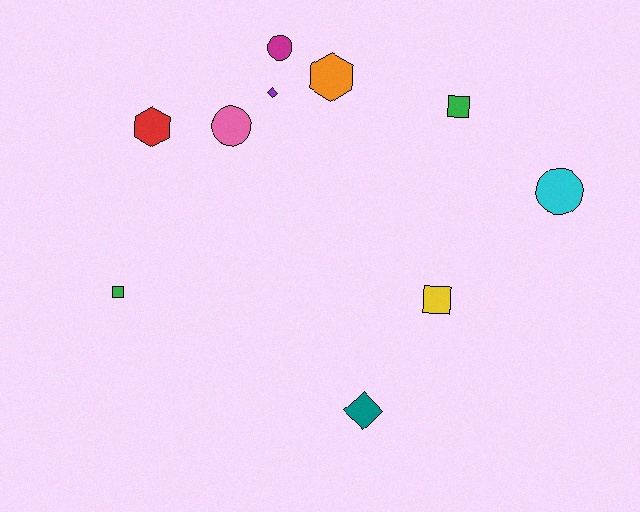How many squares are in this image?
There are 3 squares.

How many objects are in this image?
There are 10 objects.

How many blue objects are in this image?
There are no blue objects.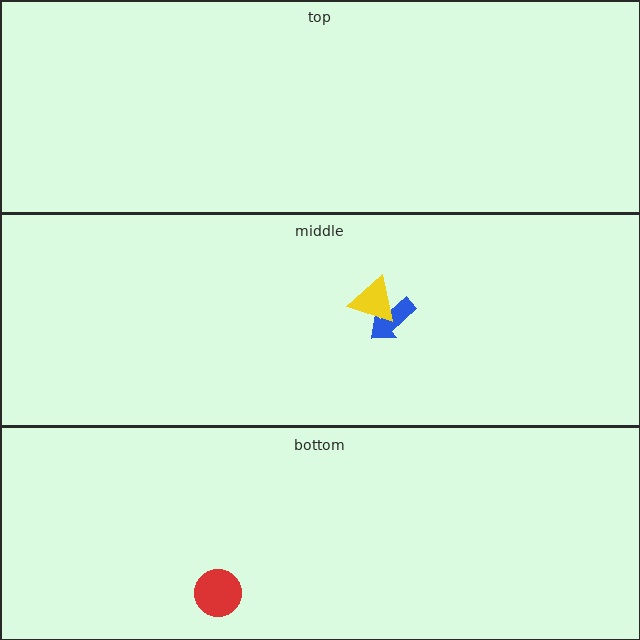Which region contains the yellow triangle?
The middle region.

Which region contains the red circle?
The bottom region.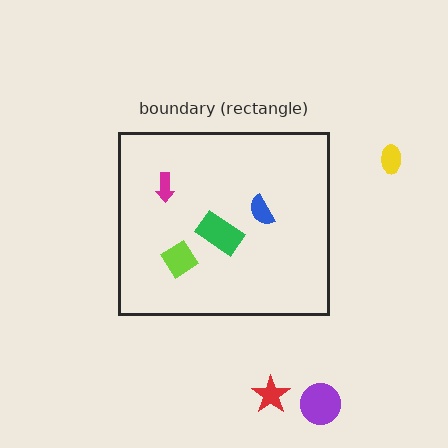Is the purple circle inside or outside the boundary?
Outside.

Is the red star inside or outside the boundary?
Outside.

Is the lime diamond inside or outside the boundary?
Inside.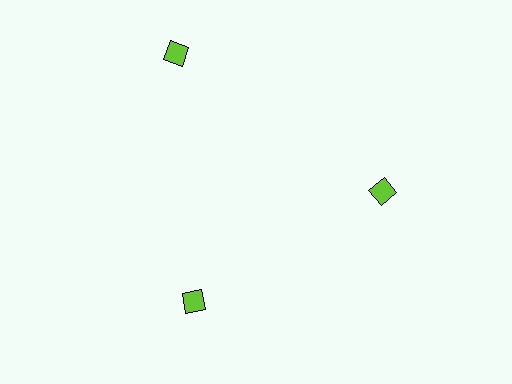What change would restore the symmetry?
The symmetry would be restored by moving it inward, back onto the ring so that all 3 diamonds sit at equal angles and equal distance from the center.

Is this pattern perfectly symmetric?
No. The 3 lime diamonds are arranged in a ring, but one element near the 11 o'clock position is pushed outward from the center, breaking the 3-fold rotational symmetry.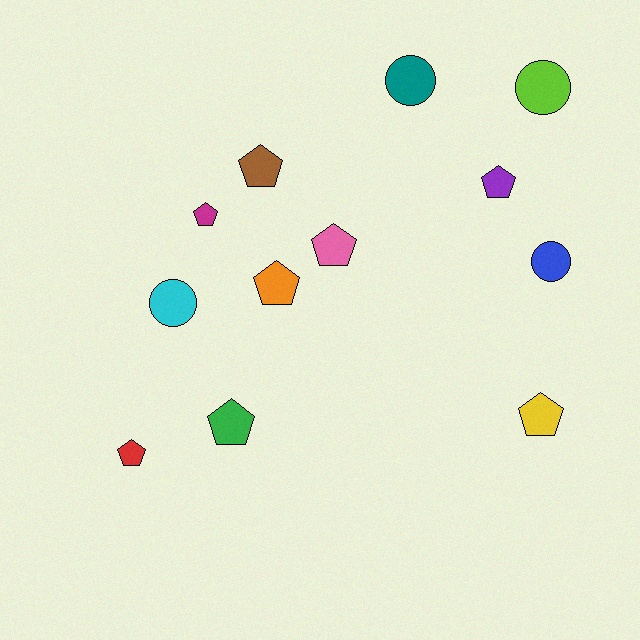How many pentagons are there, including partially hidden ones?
There are 8 pentagons.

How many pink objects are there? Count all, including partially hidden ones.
There is 1 pink object.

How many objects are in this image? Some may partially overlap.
There are 12 objects.